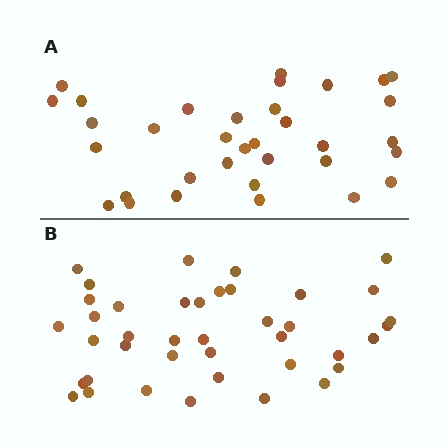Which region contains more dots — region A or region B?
Region B (the bottom region) has more dots.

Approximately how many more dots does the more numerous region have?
Region B has about 6 more dots than region A.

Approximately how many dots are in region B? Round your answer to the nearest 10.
About 40 dots.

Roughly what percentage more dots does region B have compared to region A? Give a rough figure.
About 20% more.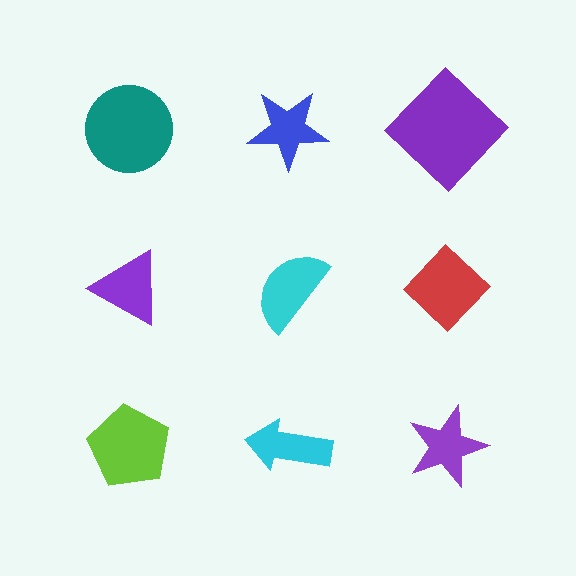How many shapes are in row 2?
3 shapes.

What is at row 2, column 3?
A red diamond.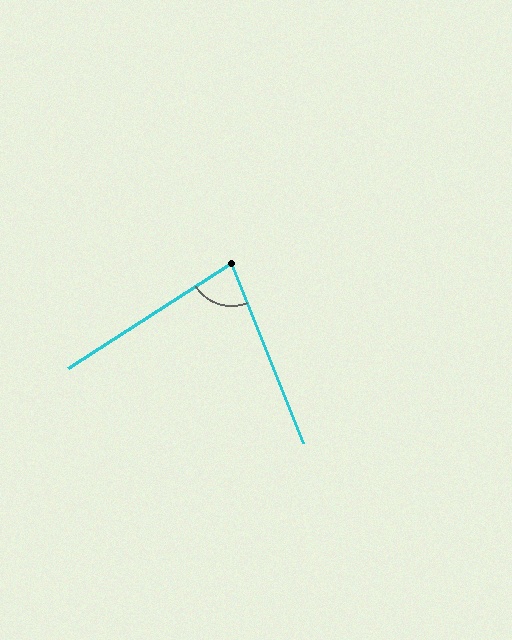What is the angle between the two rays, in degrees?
Approximately 79 degrees.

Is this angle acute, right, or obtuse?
It is acute.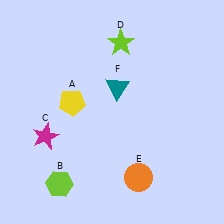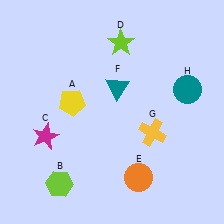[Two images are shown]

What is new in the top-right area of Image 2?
A teal circle (H) was added in the top-right area of Image 2.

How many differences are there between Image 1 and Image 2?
There are 2 differences between the two images.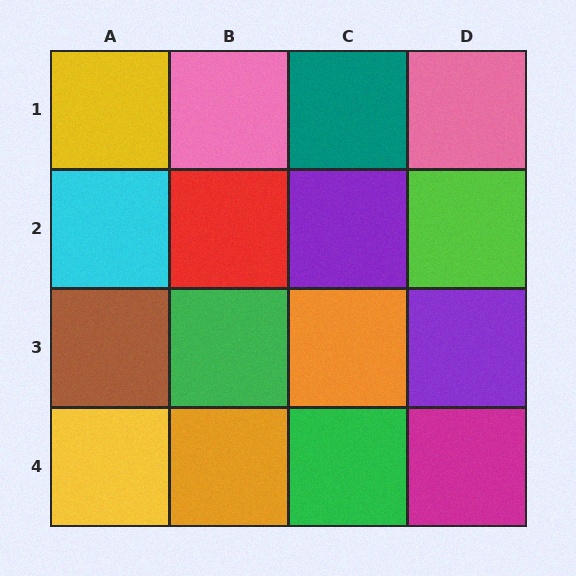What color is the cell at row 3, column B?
Green.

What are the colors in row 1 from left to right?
Yellow, pink, teal, pink.